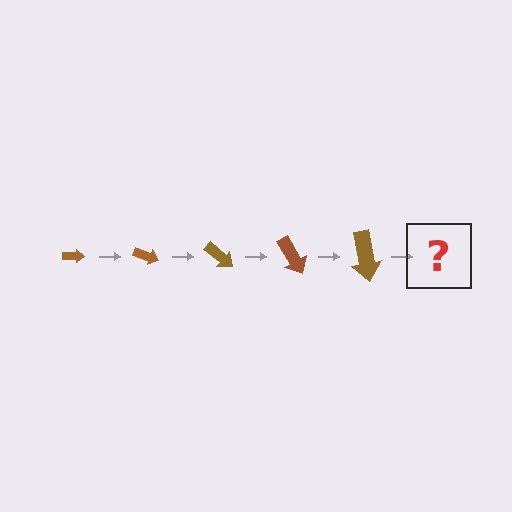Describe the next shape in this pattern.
It should be an arrow, larger than the previous one and rotated 100 degrees from the start.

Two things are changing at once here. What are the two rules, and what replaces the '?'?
The two rules are that the arrow grows larger each step and it rotates 20 degrees each step. The '?' should be an arrow, larger than the previous one and rotated 100 degrees from the start.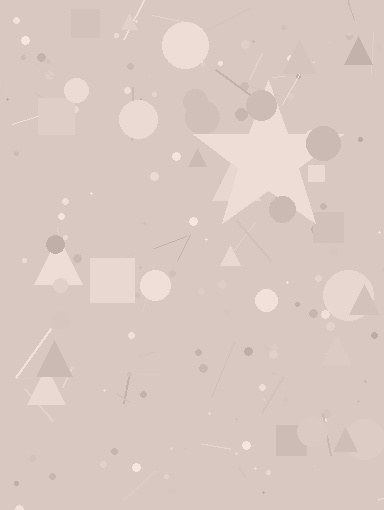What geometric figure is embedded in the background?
A star is embedded in the background.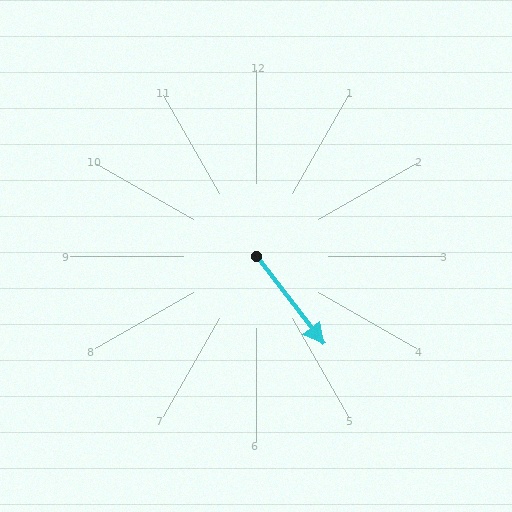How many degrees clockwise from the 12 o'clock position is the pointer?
Approximately 143 degrees.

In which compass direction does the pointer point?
Southeast.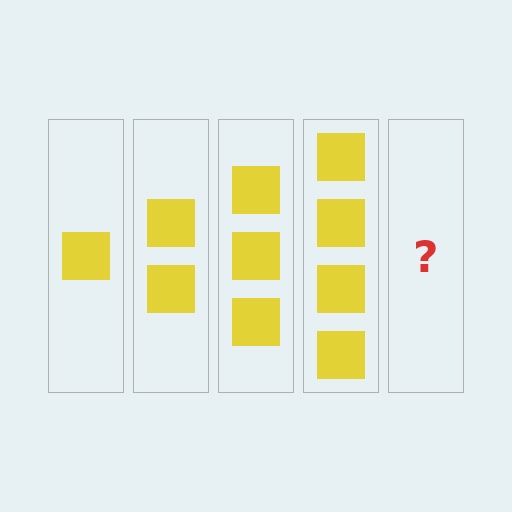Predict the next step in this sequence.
The next step is 5 squares.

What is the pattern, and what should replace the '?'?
The pattern is that each step adds one more square. The '?' should be 5 squares.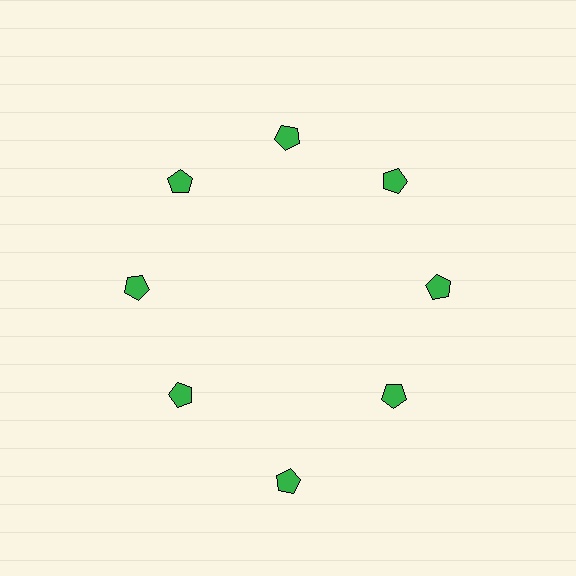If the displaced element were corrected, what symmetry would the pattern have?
It would have 8-fold rotational symmetry — the pattern would map onto itself every 45 degrees.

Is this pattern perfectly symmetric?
No. The 8 green pentagons are arranged in a ring, but one element near the 6 o'clock position is pushed outward from the center, breaking the 8-fold rotational symmetry.